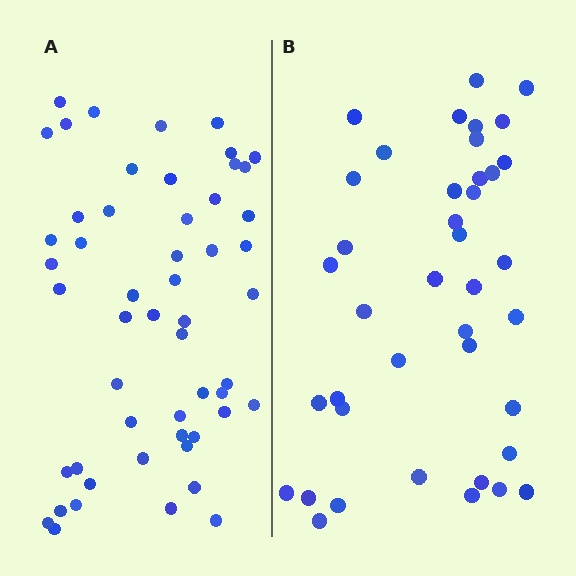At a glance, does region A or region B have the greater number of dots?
Region A (the left region) has more dots.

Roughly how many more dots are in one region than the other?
Region A has approximately 15 more dots than region B.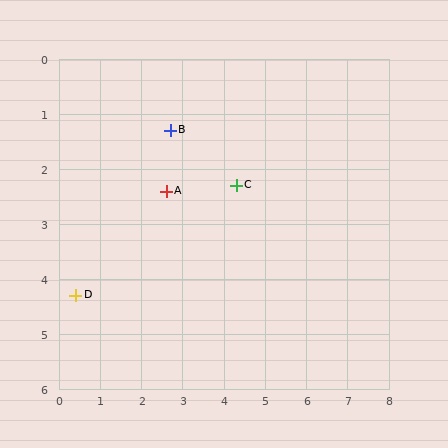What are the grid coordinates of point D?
Point D is at approximately (0.4, 4.3).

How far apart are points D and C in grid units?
Points D and C are about 4.4 grid units apart.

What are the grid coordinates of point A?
Point A is at approximately (2.6, 2.4).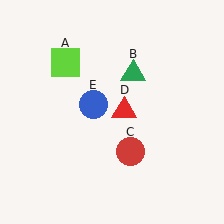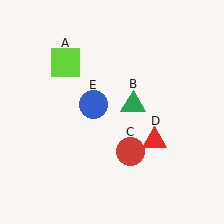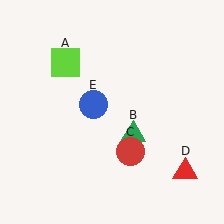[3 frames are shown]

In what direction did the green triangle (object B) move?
The green triangle (object B) moved down.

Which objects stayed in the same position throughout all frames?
Lime square (object A) and red circle (object C) and blue circle (object E) remained stationary.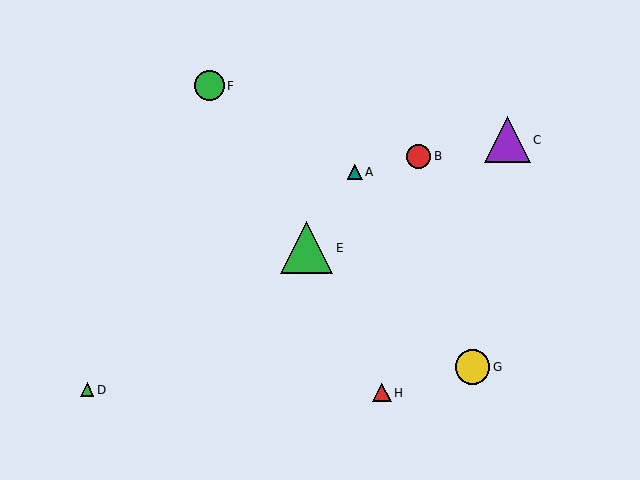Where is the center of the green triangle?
The center of the green triangle is at (307, 248).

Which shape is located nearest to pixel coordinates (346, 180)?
The teal triangle (labeled A) at (355, 172) is nearest to that location.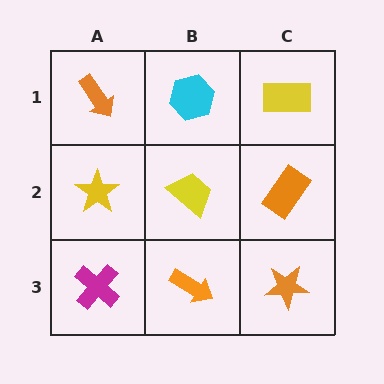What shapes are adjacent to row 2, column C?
A yellow rectangle (row 1, column C), an orange star (row 3, column C), a yellow trapezoid (row 2, column B).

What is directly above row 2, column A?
An orange arrow.